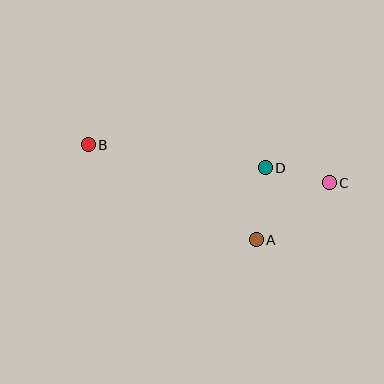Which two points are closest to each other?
Points C and D are closest to each other.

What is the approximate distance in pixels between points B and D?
The distance between B and D is approximately 178 pixels.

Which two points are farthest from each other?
Points B and C are farthest from each other.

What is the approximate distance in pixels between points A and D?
The distance between A and D is approximately 73 pixels.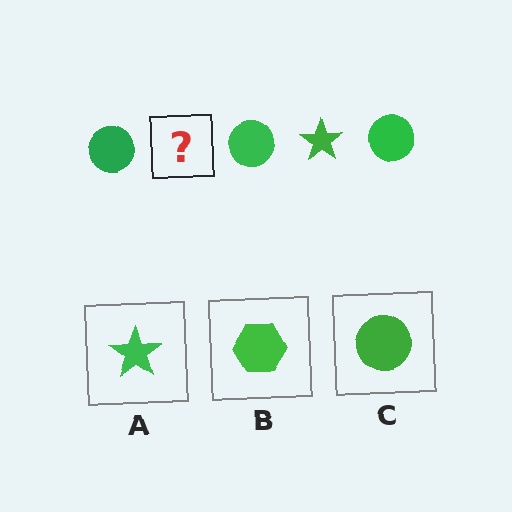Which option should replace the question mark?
Option A.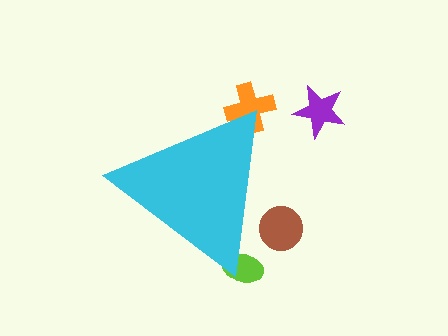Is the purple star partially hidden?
No, the purple star is fully visible.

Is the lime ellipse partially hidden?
Yes, the lime ellipse is partially hidden behind the cyan triangle.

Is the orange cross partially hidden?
Yes, the orange cross is partially hidden behind the cyan triangle.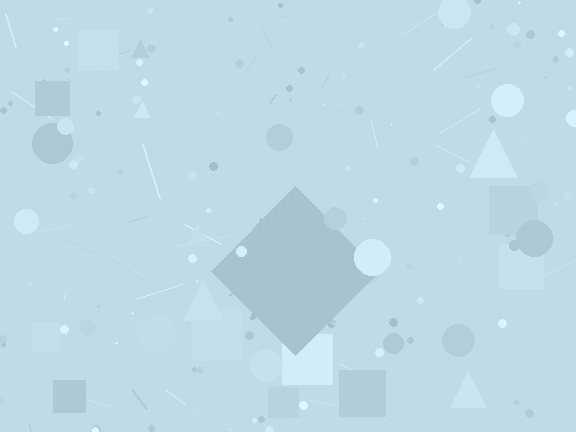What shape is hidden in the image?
A diamond is hidden in the image.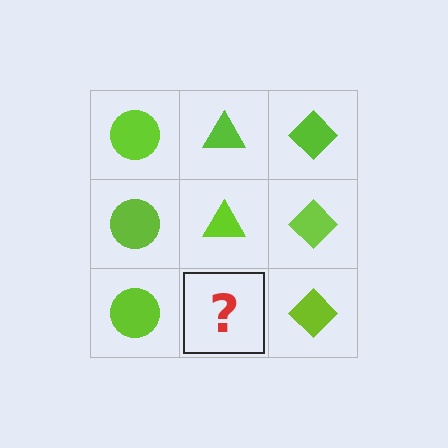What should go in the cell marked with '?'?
The missing cell should contain a lime triangle.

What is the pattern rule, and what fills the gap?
The rule is that each column has a consistent shape. The gap should be filled with a lime triangle.